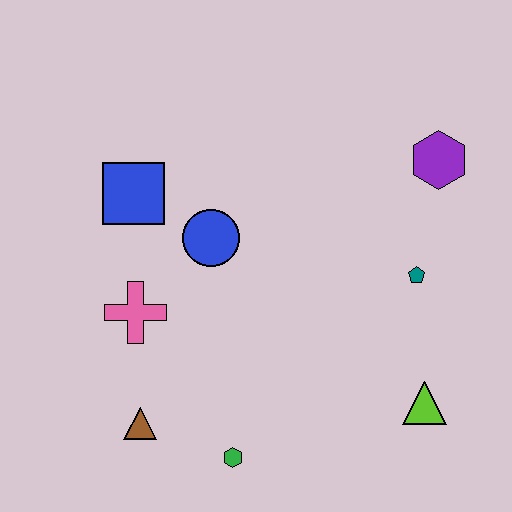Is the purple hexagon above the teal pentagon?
Yes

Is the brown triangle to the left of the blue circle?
Yes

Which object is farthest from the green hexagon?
The purple hexagon is farthest from the green hexagon.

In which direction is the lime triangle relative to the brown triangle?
The lime triangle is to the right of the brown triangle.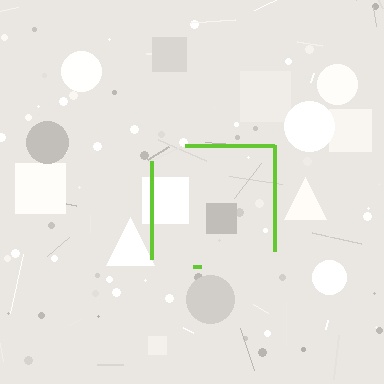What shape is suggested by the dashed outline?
The dashed outline suggests a square.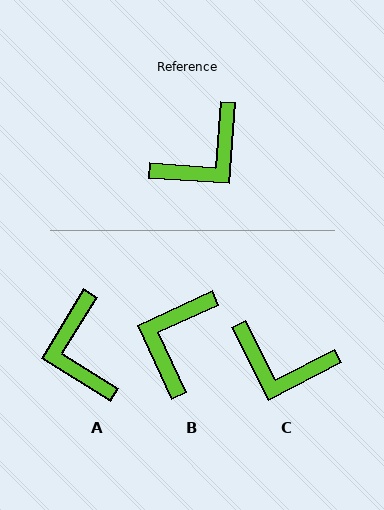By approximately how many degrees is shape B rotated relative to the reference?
Approximately 151 degrees clockwise.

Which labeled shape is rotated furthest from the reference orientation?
B, about 151 degrees away.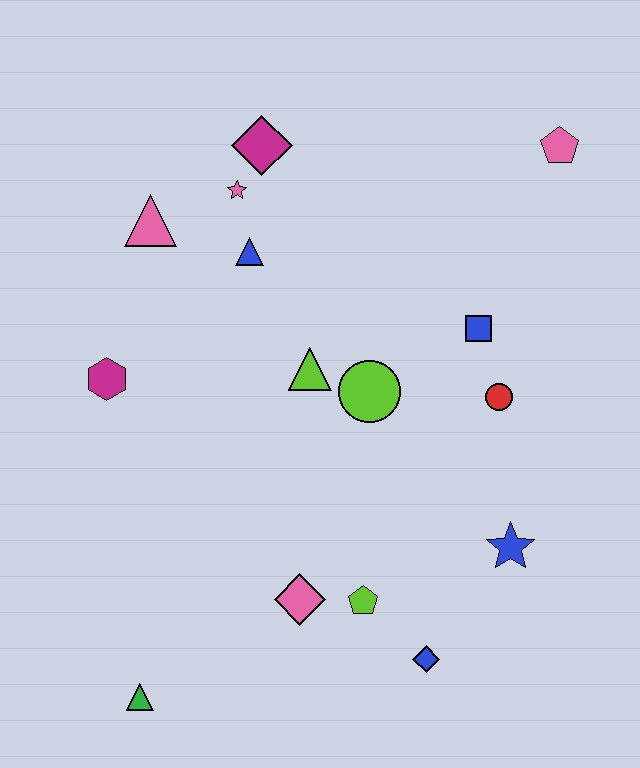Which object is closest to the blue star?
The blue diamond is closest to the blue star.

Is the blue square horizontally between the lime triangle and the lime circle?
No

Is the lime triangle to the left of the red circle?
Yes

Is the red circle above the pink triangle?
No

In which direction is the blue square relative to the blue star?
The blue square is above the blue star.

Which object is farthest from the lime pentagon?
The pink pentagon is farthest from the lime pentagon.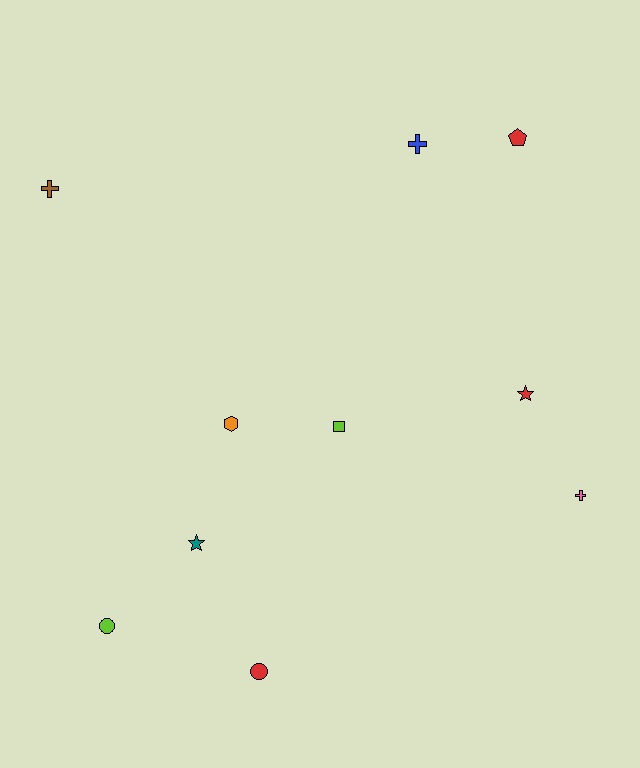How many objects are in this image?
There are 10 objects.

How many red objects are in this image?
There are 3 red objects.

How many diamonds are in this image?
There are no diamonds.